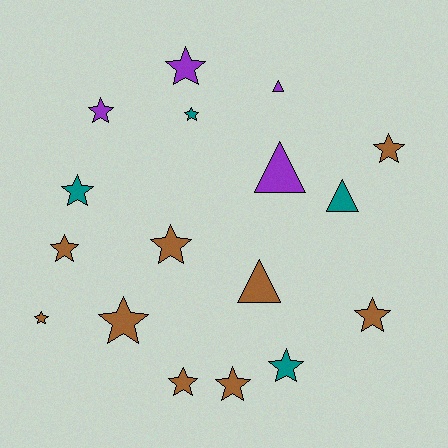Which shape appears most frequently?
Star, with 13 objects.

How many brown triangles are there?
There is 1 brown triangle.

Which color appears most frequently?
Brown, with 9 objects.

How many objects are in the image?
There are 17 objects.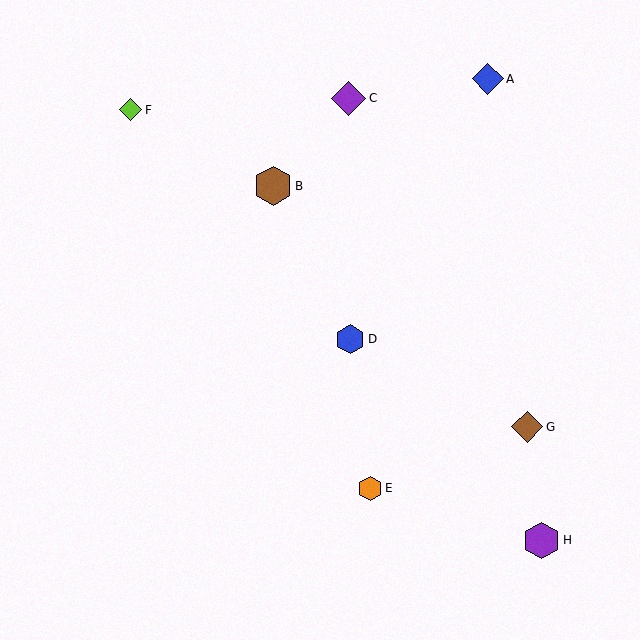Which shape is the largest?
The brown hexagon (labeled B) is the largest.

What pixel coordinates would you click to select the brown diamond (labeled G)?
Click at (527, 427) to select the brown diamond G.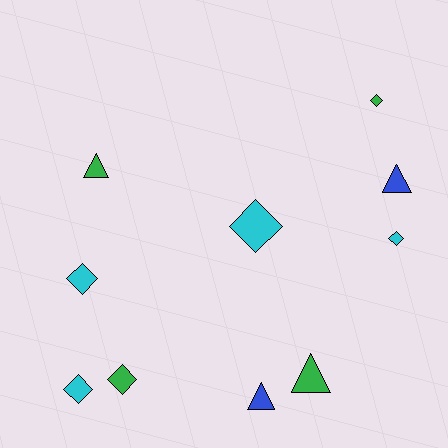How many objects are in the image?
There are 10 objects.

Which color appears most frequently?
Green, with 4 objects.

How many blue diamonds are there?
There are no blue diamonds.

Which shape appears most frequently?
Diamond, with 6 objects.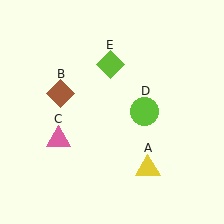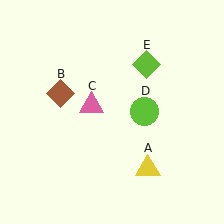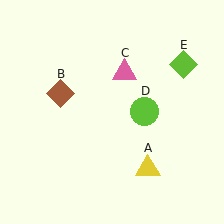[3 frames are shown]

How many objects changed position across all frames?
2 objects changed position: pink triangle (object C), lime diamond (object E).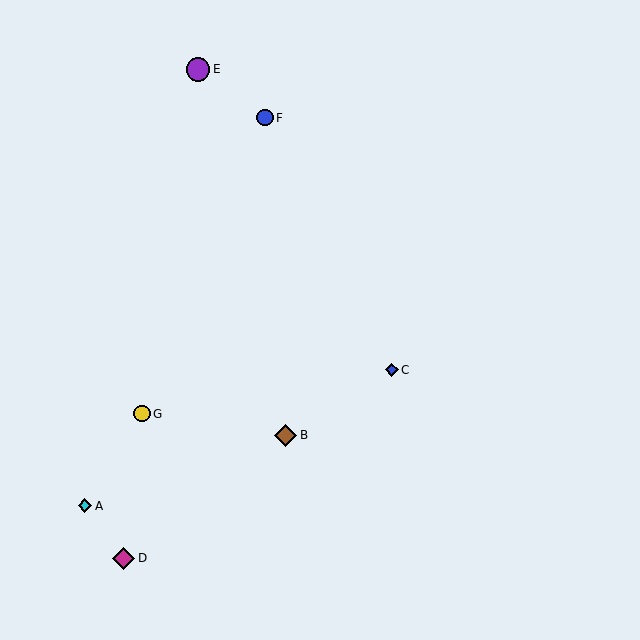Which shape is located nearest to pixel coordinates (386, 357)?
The blue diamond (labeled C) at (392, 370) is nearest to that location.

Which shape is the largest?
The purple circle (labeled E) is the largest.